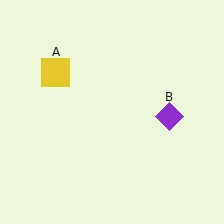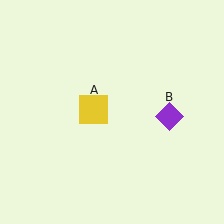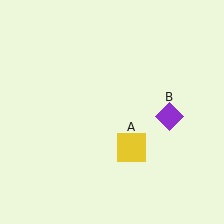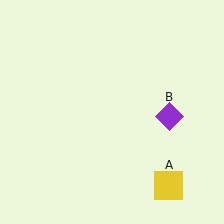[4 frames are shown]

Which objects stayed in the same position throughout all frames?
Purple diamond (object B) remained stationary.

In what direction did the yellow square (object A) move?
The yellow square (object A) moved down and to the right.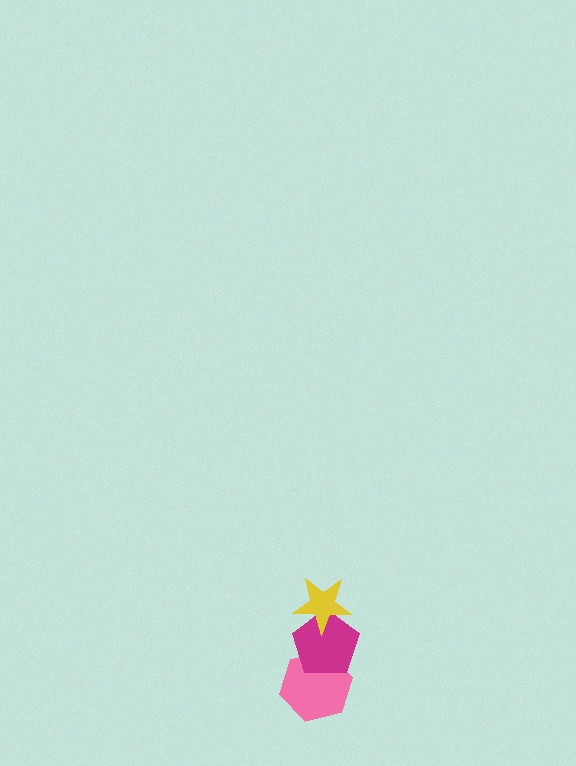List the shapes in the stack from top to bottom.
From top to bottom: the yellow star, the magenta pentagon, the pink hexagon.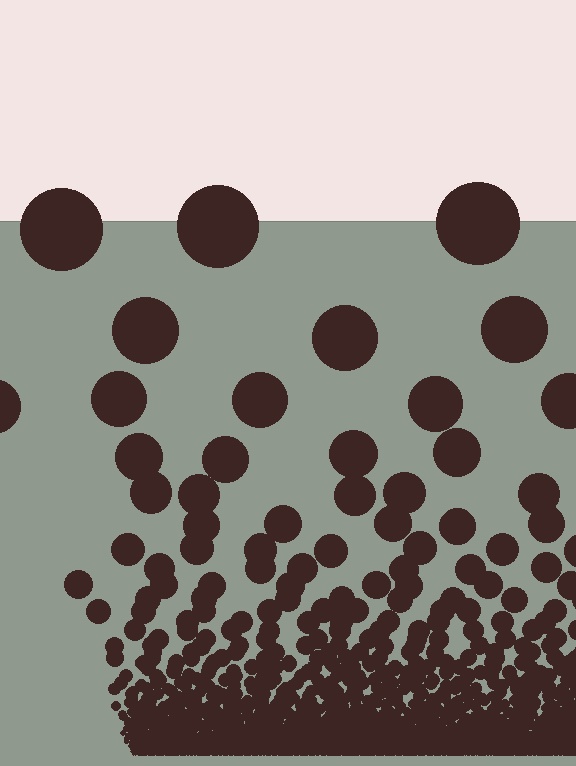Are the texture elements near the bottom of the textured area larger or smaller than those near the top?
Smaller. The gradient is inverted — elements near the bottom are smaller and denser.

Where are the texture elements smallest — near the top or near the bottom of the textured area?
Near the bottom.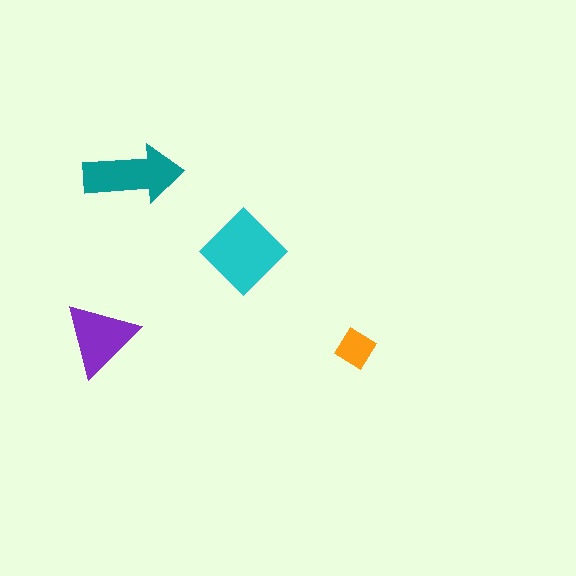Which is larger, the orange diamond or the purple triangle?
The purple triangle.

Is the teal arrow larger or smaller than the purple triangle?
Larger.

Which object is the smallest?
The orange diamond.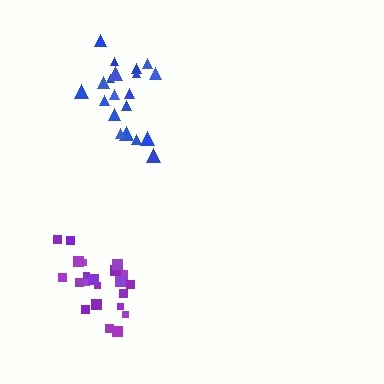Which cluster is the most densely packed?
Purple.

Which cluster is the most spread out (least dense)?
Blue.